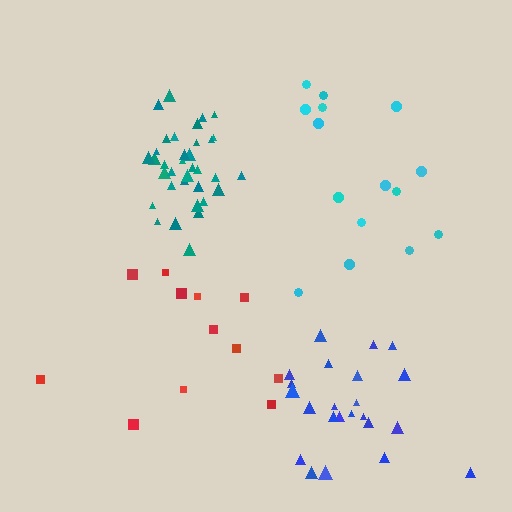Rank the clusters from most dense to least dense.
teal, blue, cyan, red.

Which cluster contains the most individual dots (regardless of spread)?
Teal (35).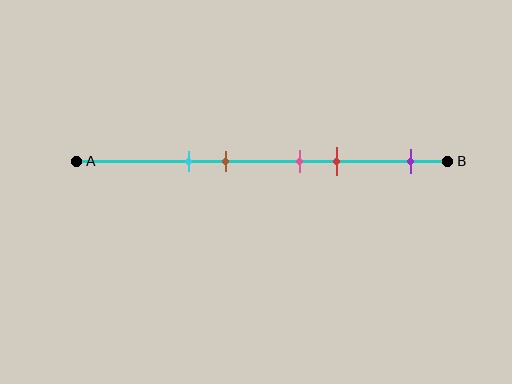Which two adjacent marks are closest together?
The pink and red marks are the closest adjacent pair.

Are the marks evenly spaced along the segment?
No, the marks are not evenly spaced.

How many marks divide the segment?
There are 5 marks dividing the segment.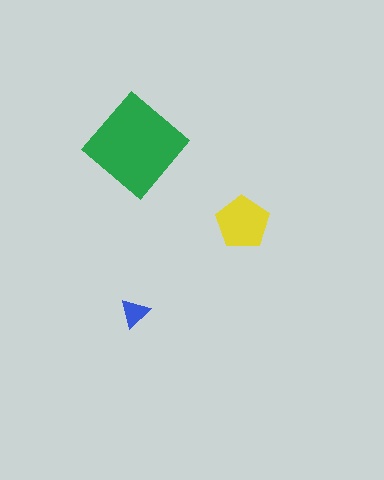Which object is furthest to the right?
The yellow pentagon is rightmost.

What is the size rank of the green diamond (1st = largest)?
1st.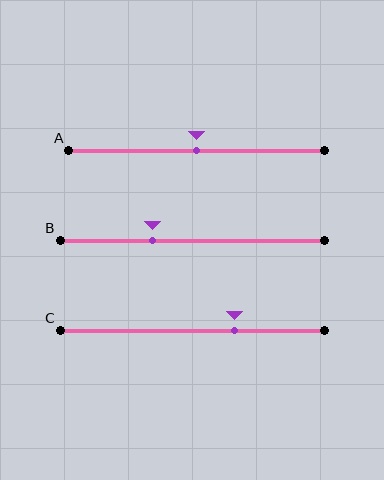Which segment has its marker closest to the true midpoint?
Segment A has its marker closest to the true midpoint.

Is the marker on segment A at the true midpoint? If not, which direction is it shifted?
Yes, the marker on segment A is at the true midpoint.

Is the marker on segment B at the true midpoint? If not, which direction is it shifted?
No, the marker on segment B is shifted to the left by about 15% of the segment length.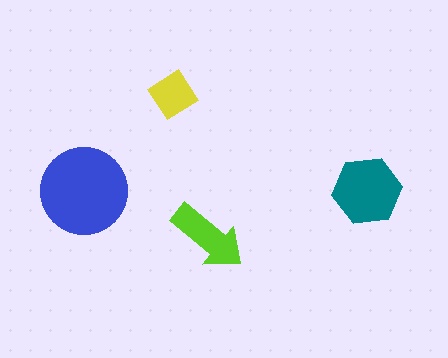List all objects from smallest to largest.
The yellow diamond, the lime arrow, the teal hexagon, the blue circle.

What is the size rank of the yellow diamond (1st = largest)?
4th.